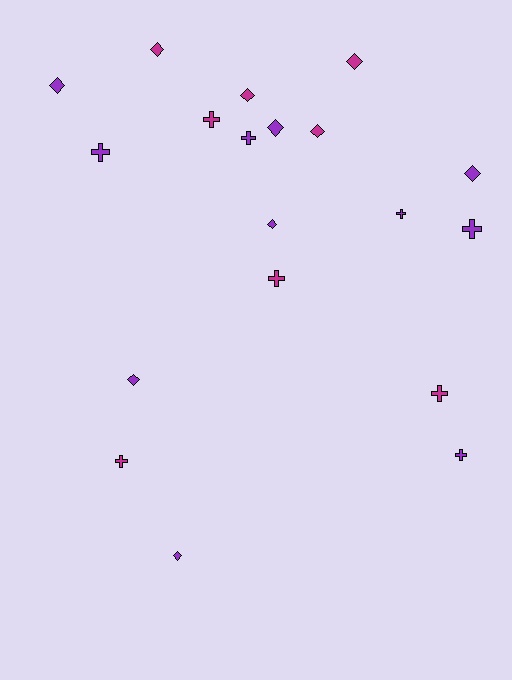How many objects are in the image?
There are 19 objects.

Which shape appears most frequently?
Diamond, with 10 objects.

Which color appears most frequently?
Purple, with 11 objects.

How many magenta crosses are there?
There are 4 magenta crosses.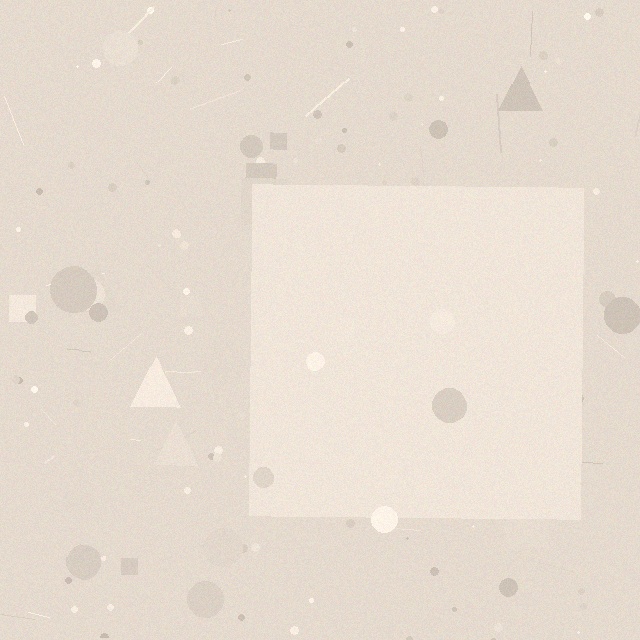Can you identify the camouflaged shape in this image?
The camouflaged shape is a square.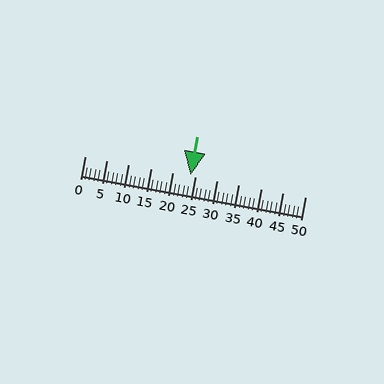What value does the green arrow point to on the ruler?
The green arrow points to approximately 24.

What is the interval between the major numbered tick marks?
The major tick marks are spaced 5 units apart.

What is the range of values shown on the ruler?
The ruler shows values from 0 to 50.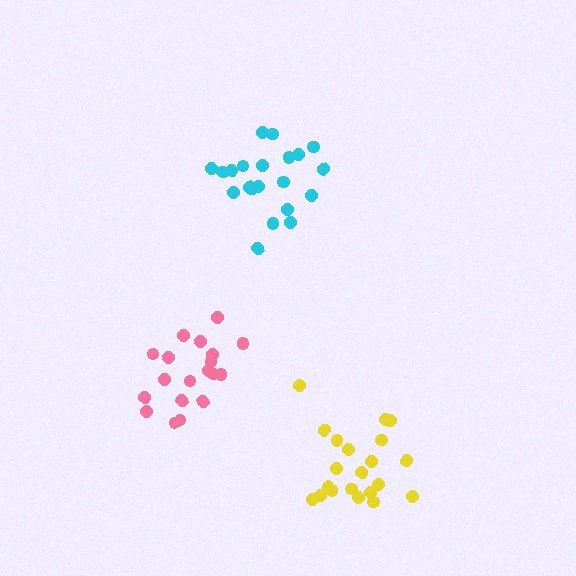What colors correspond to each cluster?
The clusters are colored: cyan, pink, yellow.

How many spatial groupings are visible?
There are 3 spatial groupings.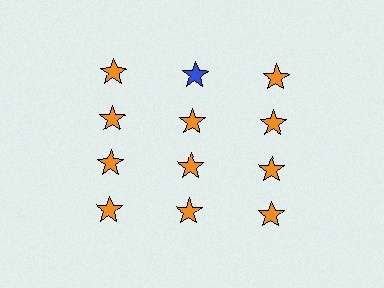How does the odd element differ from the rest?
It has a different color: blue instead of orange.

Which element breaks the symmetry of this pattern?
The blue star in the top row, second from left column breaks the symmetry. All other shapes are orange stars.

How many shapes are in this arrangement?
There are 12 shapes arranged in a grid pattern.